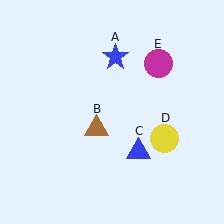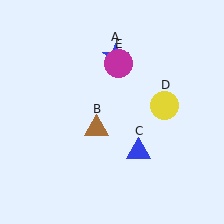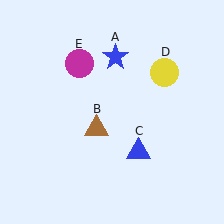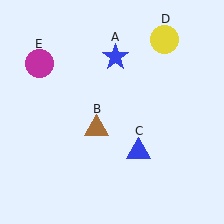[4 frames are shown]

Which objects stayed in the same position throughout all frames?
Blue star (object A) and brown triangle (object B) and blue triangle (object C) remained stationary.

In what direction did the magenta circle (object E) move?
The magenta circle (object E) moved left.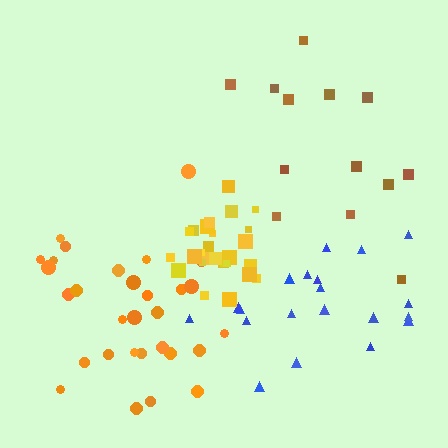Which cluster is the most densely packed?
Yellow.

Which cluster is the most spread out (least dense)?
Brown.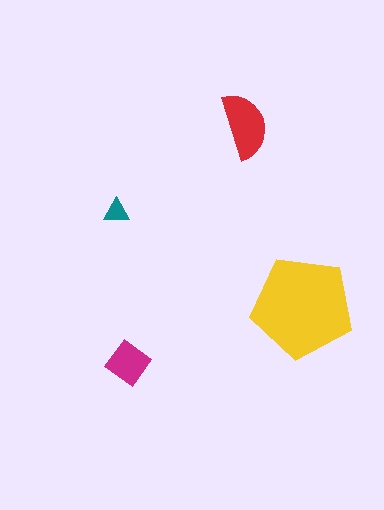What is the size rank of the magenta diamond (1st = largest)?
3rd.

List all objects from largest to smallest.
The yellow pentagon, the red semicircle, the magenta diamond, the teal triangle.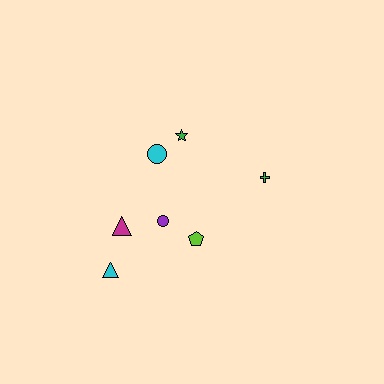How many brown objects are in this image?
There are no brown objects.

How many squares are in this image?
There are no squares.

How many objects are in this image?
There are 7 objects.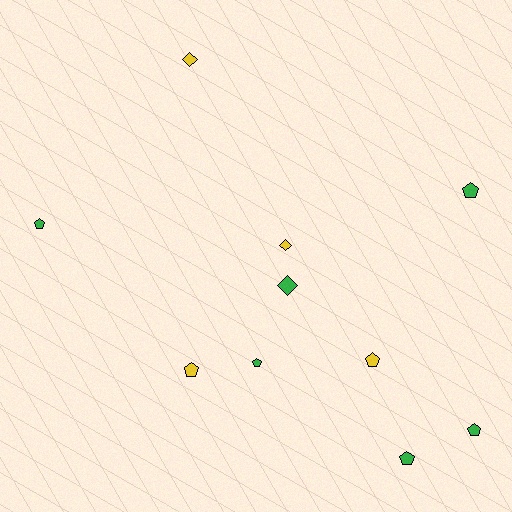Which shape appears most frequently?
Pentagon, with 7 objects.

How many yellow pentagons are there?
There are 2 yellow pentagons.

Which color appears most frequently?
Green, with 6 objects.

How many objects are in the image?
There are 10 objects.